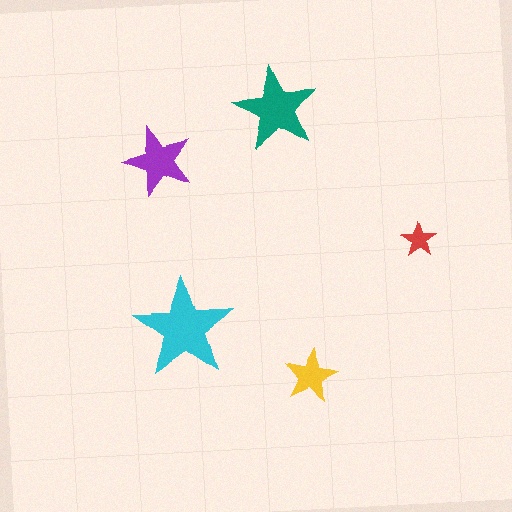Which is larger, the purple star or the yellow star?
The purple one.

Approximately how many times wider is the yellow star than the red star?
About 1.5 times wider.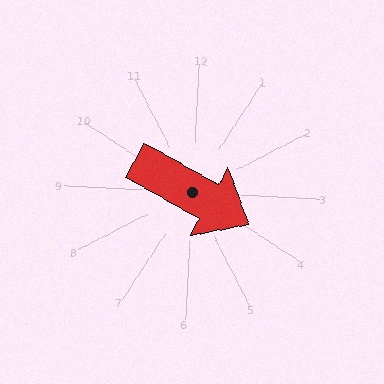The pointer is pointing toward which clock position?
Roughly 4 o'clock.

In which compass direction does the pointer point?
Southeast.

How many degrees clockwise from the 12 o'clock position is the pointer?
Approximately 116 degrees.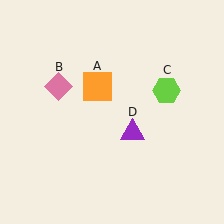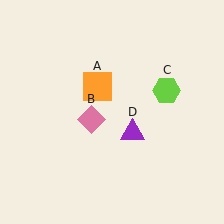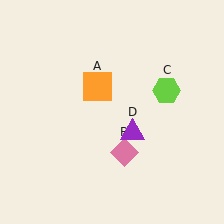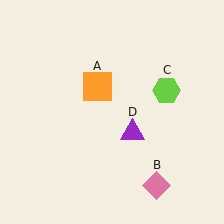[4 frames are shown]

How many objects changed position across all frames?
1 object changed position: pink diamond (object B).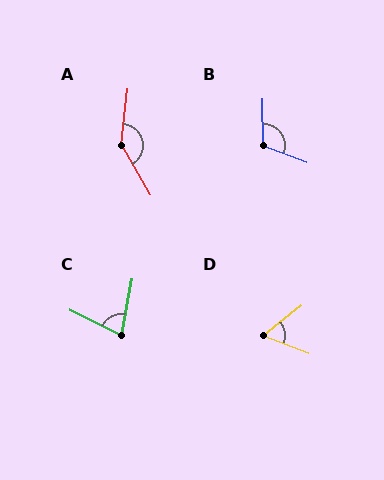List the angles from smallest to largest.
D (60°), C (74°), B (111°), A (144°).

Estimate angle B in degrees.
Approximately 111 degrees.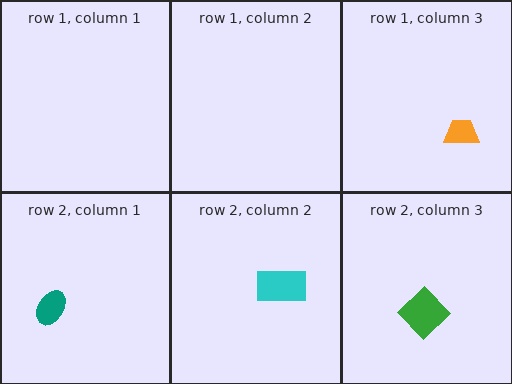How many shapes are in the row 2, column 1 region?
1.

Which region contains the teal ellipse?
The row 2, column 1 region.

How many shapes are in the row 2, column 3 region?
1.